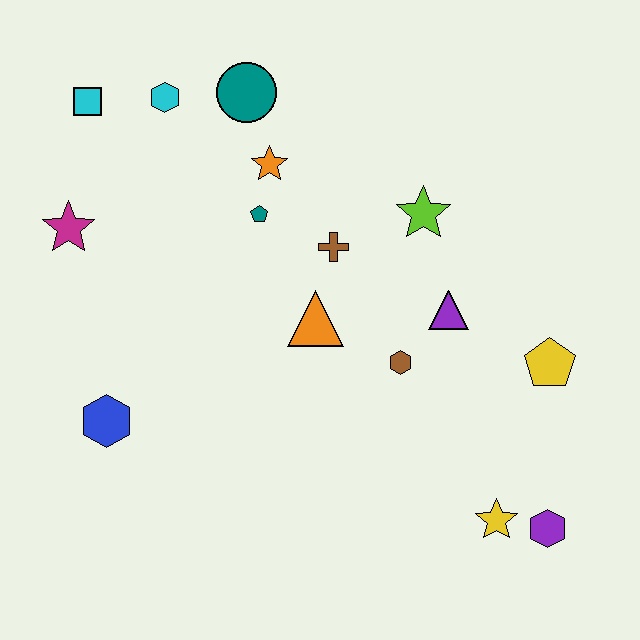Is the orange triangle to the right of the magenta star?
Yes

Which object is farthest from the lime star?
The blue hexagon is farthest from the lime star.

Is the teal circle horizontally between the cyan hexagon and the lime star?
Yes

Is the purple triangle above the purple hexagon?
Yes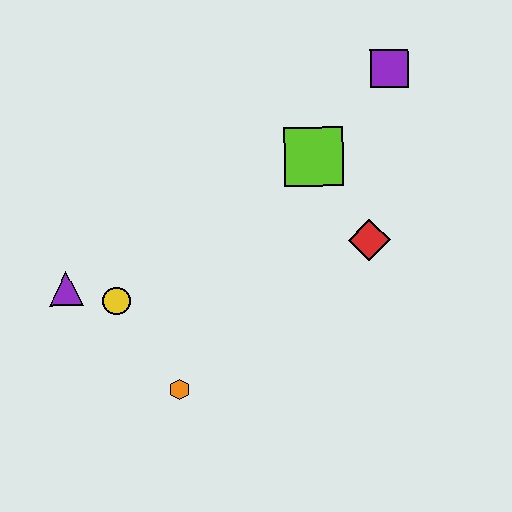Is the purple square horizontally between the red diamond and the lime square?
No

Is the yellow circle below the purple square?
Yes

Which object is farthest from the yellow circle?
The purple square is farthest from the yellow circle.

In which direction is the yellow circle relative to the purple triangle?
The yellow circle is to the right of the purple triangle.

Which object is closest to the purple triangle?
The yellow circle is closest to the purple triangle.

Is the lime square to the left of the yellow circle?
No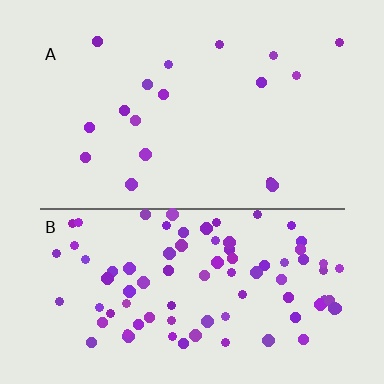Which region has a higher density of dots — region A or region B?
B (the bottom).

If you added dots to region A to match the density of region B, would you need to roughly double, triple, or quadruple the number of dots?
Approximately quadruple.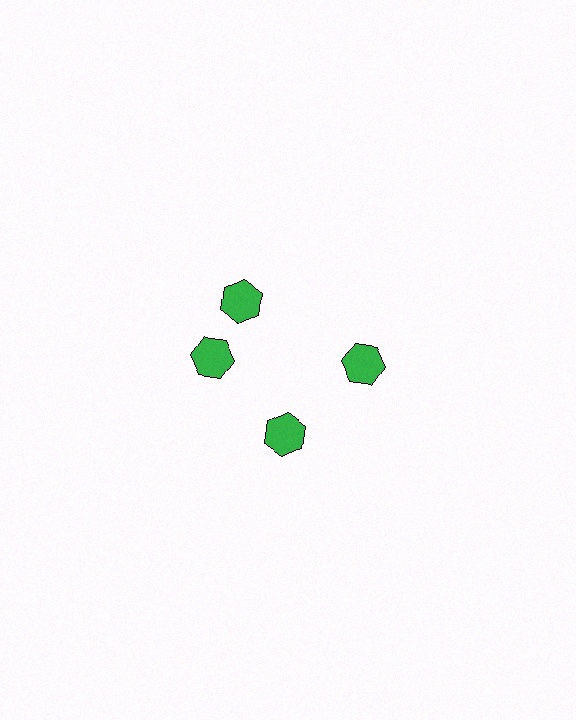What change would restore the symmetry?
The symmetry would be restored by rotating it back into even spacing with its neighbors so that all 4 hexagons sit at equal angles and equal distance from the center.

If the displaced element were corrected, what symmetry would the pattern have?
It would have 4-fold rotational symmetry — the pattern would map onto itself every 90 degrees.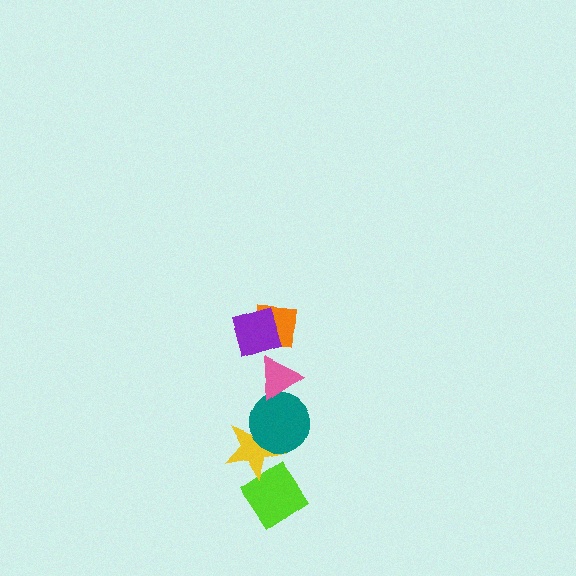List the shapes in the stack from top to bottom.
From top to bottom: the purple square, the orange square, the pink triangle, the teal circle, the yellow star, the lime diamond.